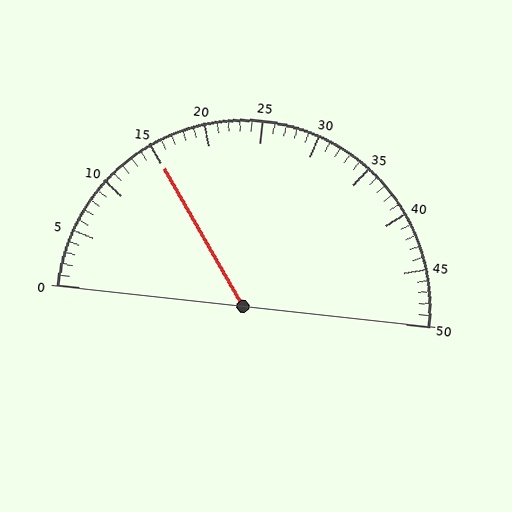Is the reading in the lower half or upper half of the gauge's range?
The reading is in the lower half of the range (0 to 50).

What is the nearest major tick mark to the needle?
The nearest major tick mark is 15.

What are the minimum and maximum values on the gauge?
The gauge ranges from 0 to 50.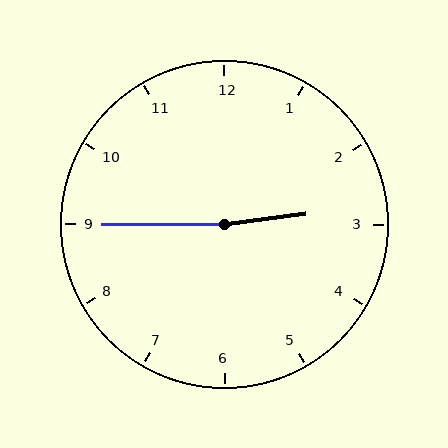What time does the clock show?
2:45.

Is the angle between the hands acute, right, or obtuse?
It is obtuse.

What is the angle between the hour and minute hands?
Approximately 172 degrees.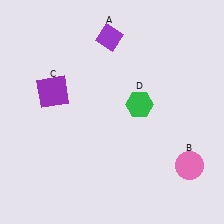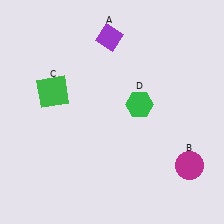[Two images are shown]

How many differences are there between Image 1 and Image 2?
There are 2 differences between the two images.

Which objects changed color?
B changed from pink to magenta. C changed from purple to green.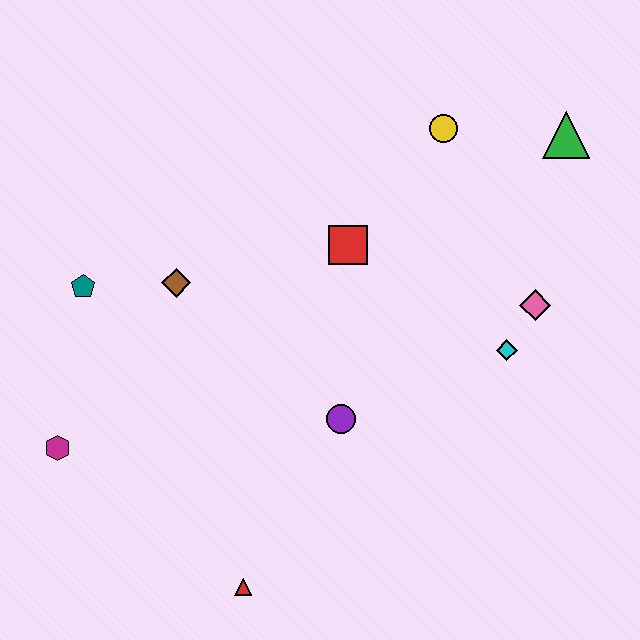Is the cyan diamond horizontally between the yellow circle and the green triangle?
Yes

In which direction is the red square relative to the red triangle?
The red square is above the red triangle.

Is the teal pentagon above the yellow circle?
No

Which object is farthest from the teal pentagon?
The green triangle is farthest from the teal pentagon.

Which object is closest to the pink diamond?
The cyan diamond is closest to the pink diamond.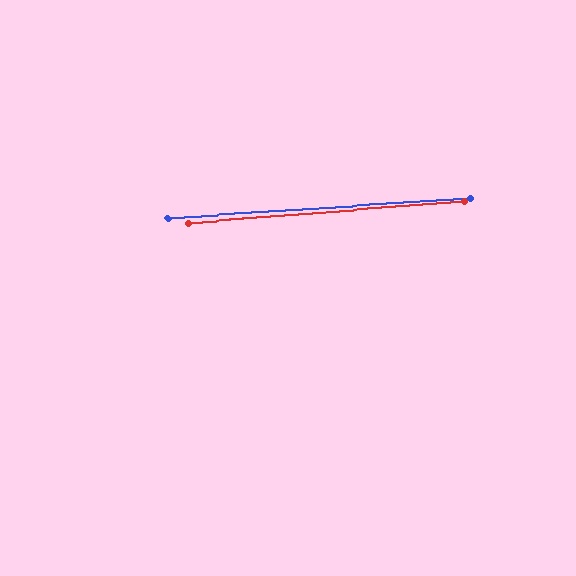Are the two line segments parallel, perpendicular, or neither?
Parallel — their directions differ by only 0.8°.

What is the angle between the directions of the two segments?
Approximately 1 degree.